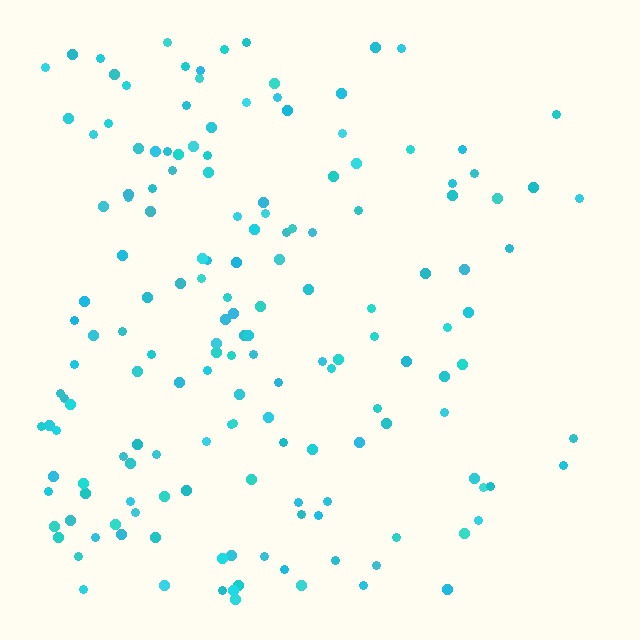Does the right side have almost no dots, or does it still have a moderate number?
Still a moderate number, just noticeably fewer than the left.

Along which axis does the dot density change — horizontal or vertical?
Horizontal.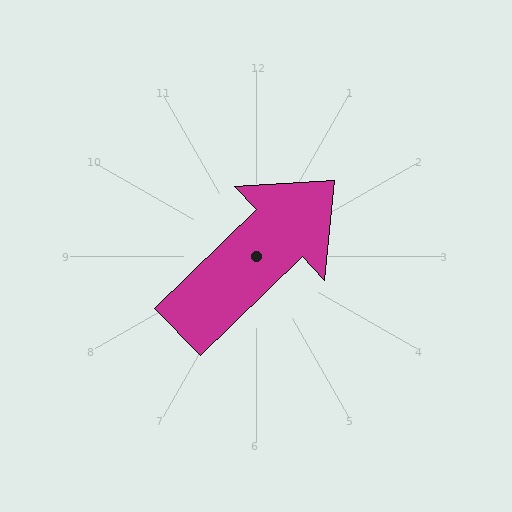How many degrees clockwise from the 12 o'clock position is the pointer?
Approximately 46 degrees.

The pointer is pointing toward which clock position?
Roughly 2 o'clock.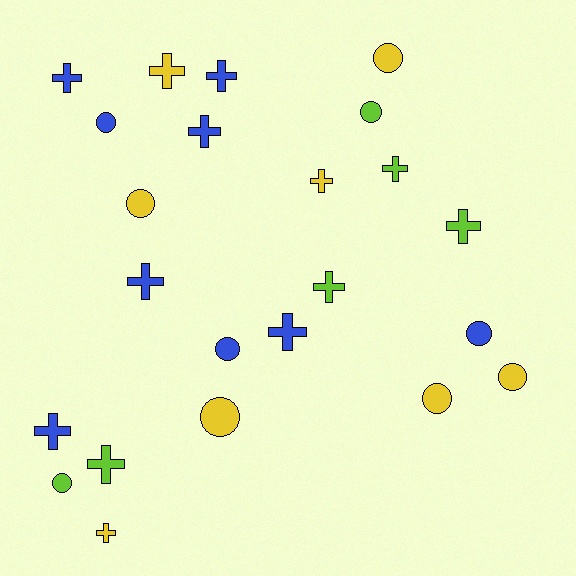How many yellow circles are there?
There are 5 yellow circles.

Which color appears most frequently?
Blue, with 9 objects.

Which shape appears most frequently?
Cross, with 13 objects.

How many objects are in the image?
There are 23 objects.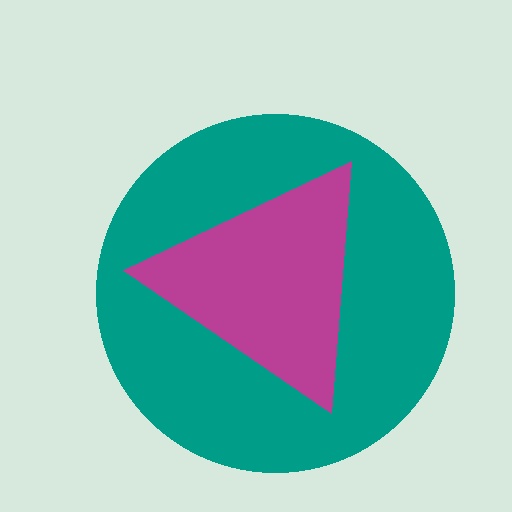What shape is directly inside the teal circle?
The magenta triangle.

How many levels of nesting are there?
2.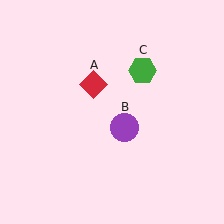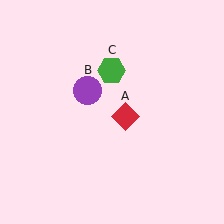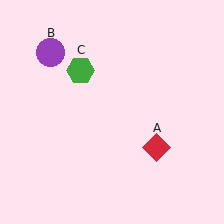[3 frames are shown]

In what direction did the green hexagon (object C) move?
The green hexagon (object C) moved left.